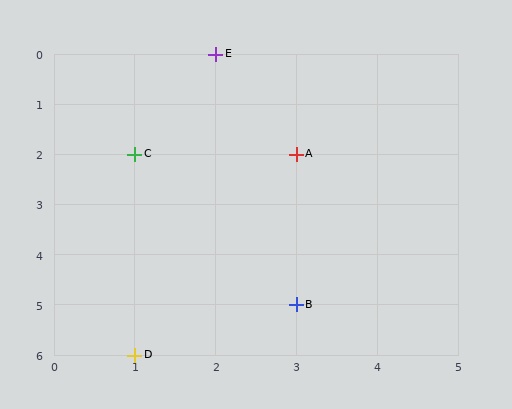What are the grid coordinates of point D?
Point D is at grid coordinates (1, 6).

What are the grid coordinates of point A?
Point A is at grid coordinates (3, 2).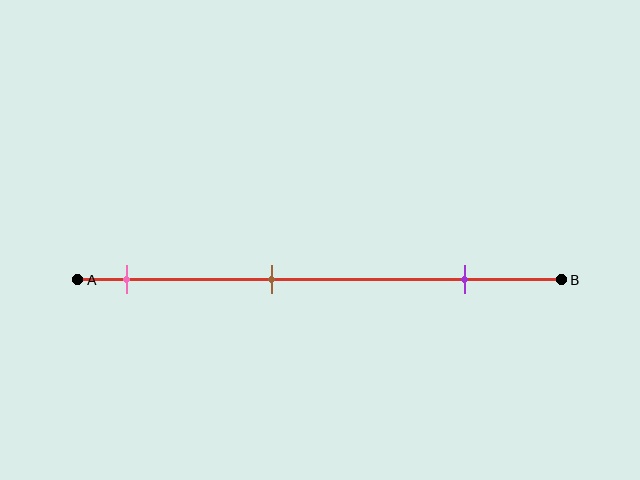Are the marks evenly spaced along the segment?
Yes, the marks are approximately evenly spaced.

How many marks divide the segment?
There are 3 marks dividing the segment.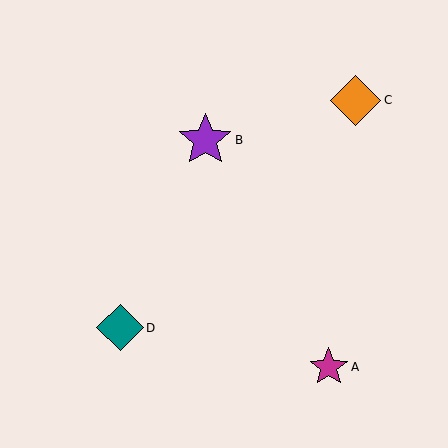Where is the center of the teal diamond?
The center of the teal diamond is at (120, 328).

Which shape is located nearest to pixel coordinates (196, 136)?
The purple star (labeled B) at (205, 140) is nearest to that location.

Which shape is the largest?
The purple star (labeled B) is the largest.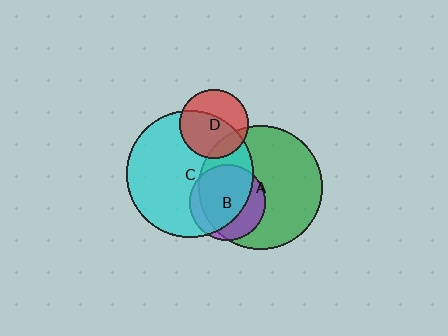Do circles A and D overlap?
Yes.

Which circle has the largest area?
Circle C (cyan).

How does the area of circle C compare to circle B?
Approximately 2.8 times.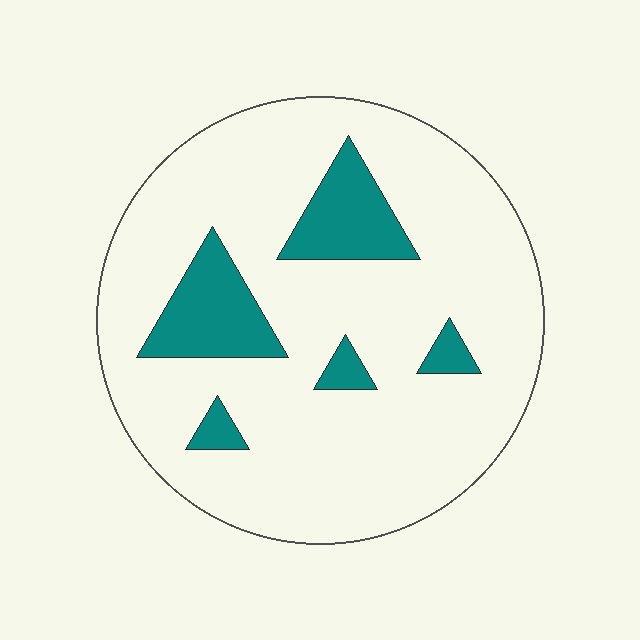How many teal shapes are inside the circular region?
5.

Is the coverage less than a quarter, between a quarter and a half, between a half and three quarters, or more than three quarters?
Less than a quarter.